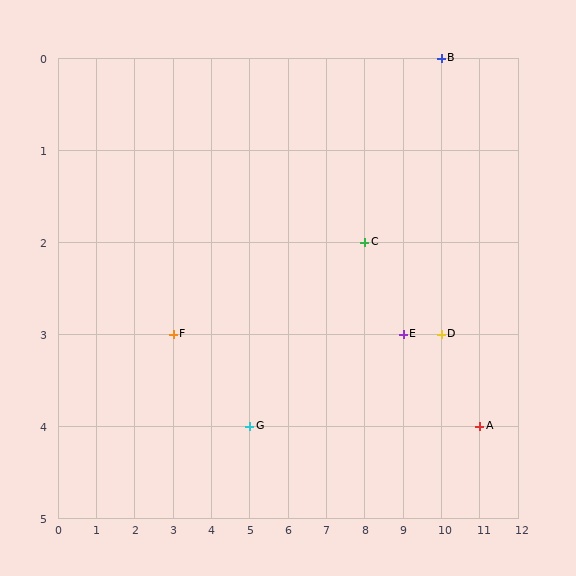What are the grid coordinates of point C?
Point C is at grid coordinates (8, 2).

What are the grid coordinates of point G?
Point G is at grid coordinates (5, 4).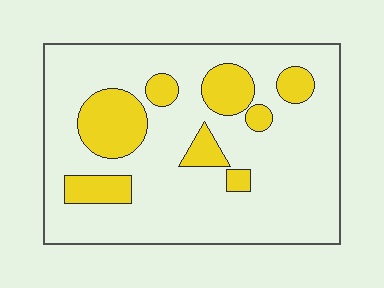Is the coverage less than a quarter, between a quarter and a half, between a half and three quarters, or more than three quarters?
Less than a quarter.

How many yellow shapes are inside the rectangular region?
8.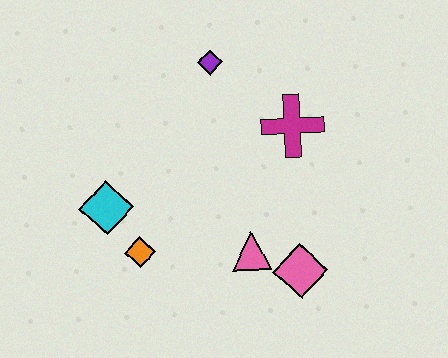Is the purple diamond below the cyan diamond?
No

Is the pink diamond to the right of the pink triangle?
Yes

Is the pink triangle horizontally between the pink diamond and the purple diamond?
Yes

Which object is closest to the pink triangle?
The pink diamond is closest to the pink triangle.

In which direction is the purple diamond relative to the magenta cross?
The purple diamond is to the left of the magenta cross.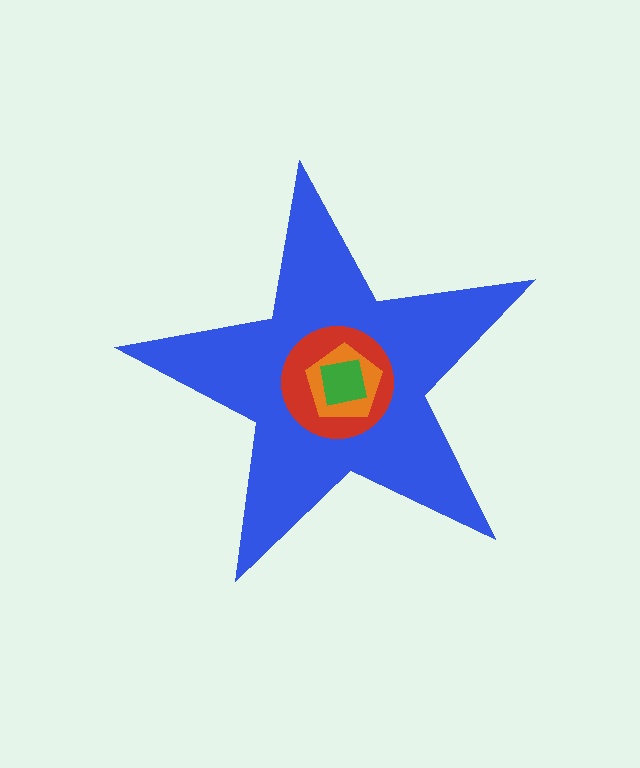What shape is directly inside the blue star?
The red circle.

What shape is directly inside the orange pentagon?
The green square.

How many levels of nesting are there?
4.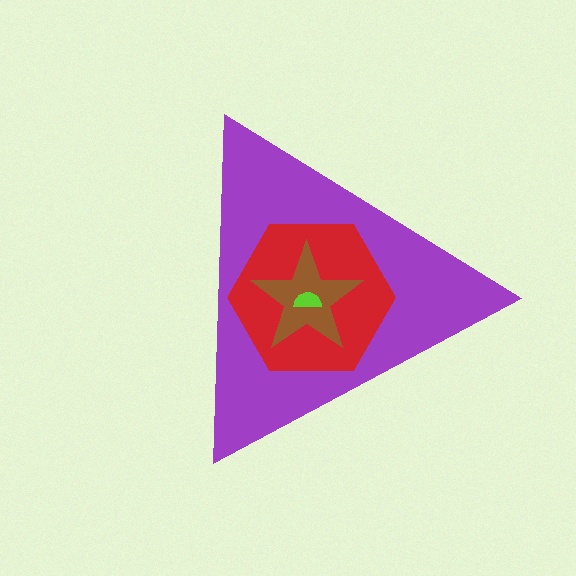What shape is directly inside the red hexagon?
The brown star.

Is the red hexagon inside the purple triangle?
Yes.